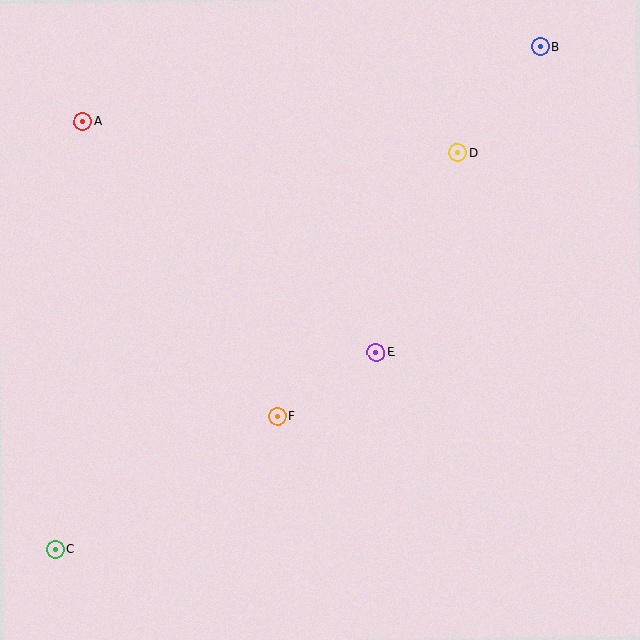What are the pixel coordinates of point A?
Point A is at (83, 122).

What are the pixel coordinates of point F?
Point F is at (278, 416).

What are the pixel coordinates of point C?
Point C is at (56, 549).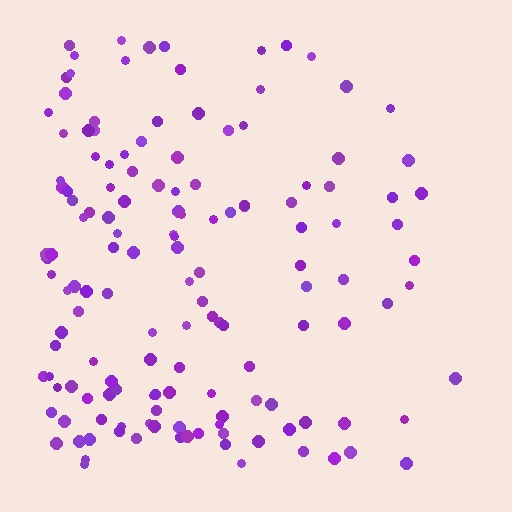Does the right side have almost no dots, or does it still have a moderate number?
Still a moderate number, just noticeably fewer than the left.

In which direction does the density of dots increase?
From right to left, with the left side densest.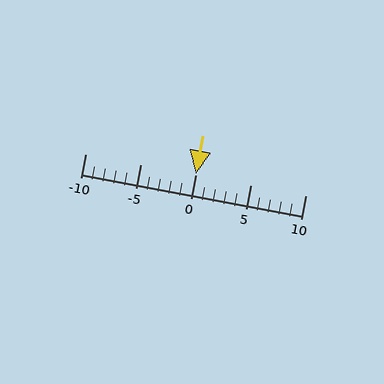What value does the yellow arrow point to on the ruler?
The yellow arrow points to approximately 0.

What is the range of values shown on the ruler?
The ruler shows values from -10 to 10.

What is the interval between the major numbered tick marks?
The major tick marks are spaced 5 units apart.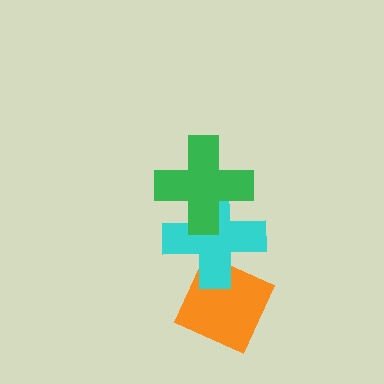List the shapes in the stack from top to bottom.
From top to bottom: the green cross, the cyan cross, the orange diamond.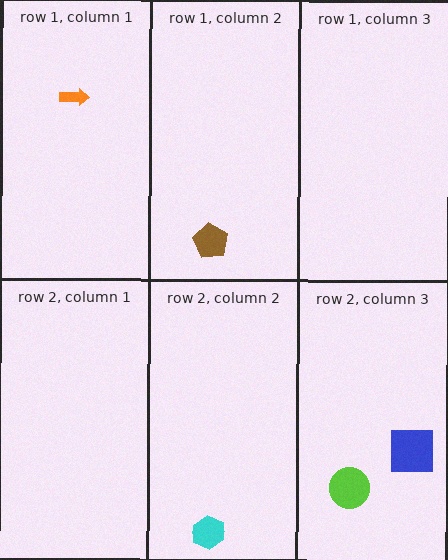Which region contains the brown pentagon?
The row 1, column 2 region.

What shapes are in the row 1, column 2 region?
The brown pentagon.